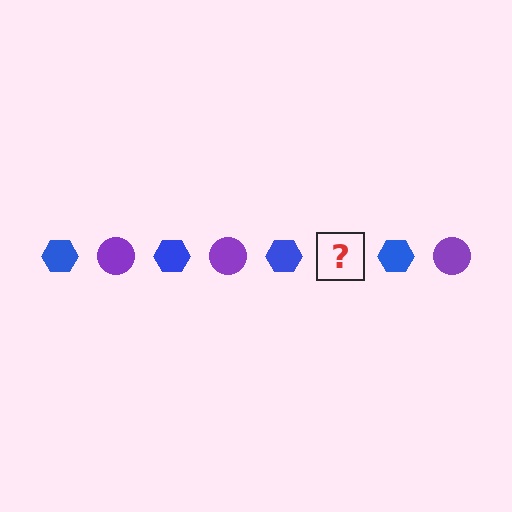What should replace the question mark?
The question mark should be replaced with a purple circle.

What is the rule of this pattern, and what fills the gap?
The rule is that the pattern alternates between blue hexagon and purple circle. The gap should be filled with a purple circle.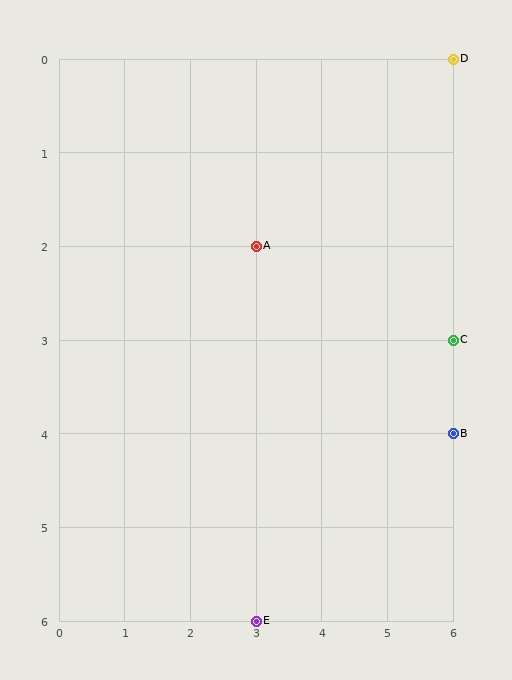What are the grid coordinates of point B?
Point B is at grid coordinates (6, 4).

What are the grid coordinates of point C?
Point C is at grid coordinates (6, 3).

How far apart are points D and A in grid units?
Points D and A are 3 columns and 2 rows apart (about 3.6 grid units diagonally).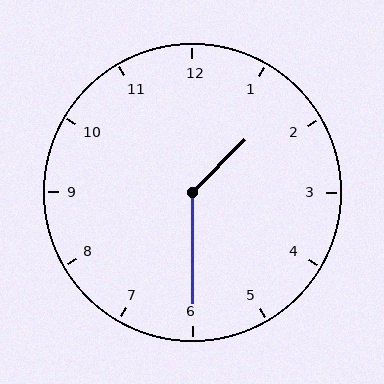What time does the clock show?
1:30.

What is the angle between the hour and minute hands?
Approximately 135 degrees.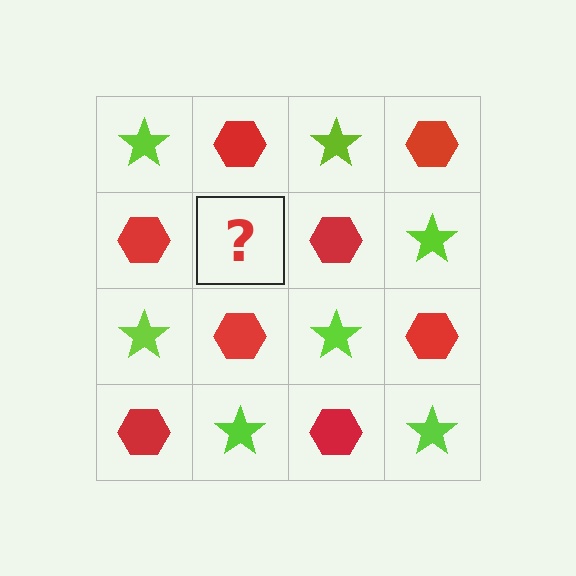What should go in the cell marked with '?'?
The missing cell should contain a lime star.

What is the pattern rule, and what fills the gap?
The rule is that it alternates lime star and red hexagon in a checkerboard pattern. The gap should be filled with a lime star.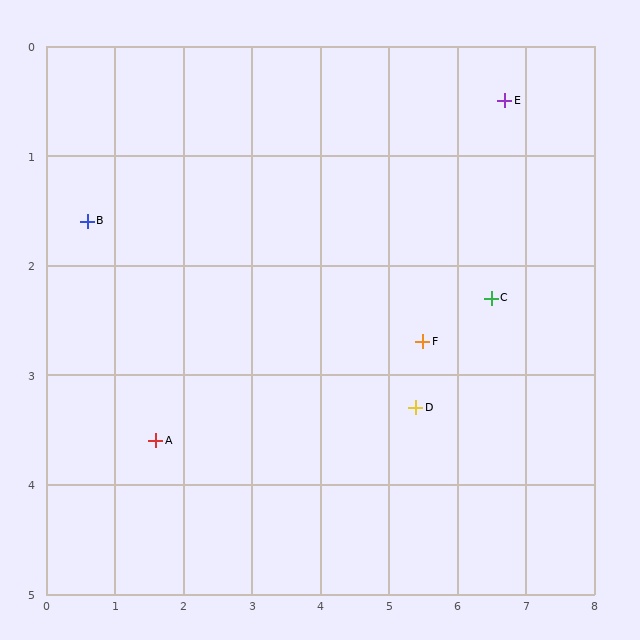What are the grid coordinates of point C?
Point C is at approximately (6.5, 2.3).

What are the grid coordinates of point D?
Point D is at approximately (5.4, 3.3).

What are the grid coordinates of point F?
Point F is at approximately (5.5, 2.7).